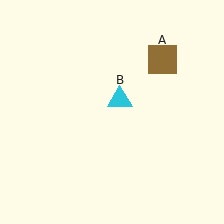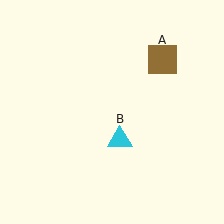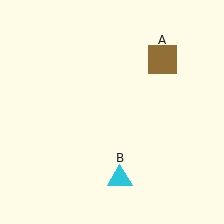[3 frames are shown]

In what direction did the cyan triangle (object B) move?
The cyan triangle (object B) moved down.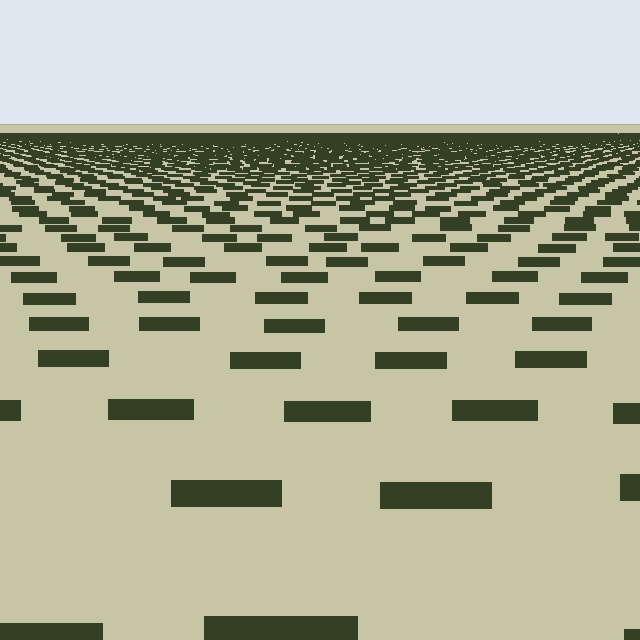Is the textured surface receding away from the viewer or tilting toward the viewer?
The surface is receding away from the viewer. Texture elements get smaller and denser toward the top.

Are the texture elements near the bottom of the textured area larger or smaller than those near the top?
Larger. Near the bottom, elements are closer to the viewer and appear at a bigger on-screen size.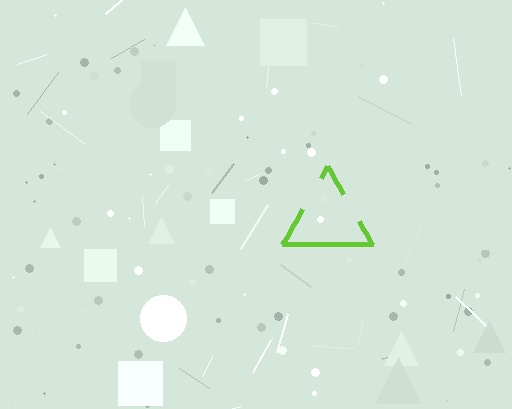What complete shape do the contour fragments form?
The contour fragments form a triangle.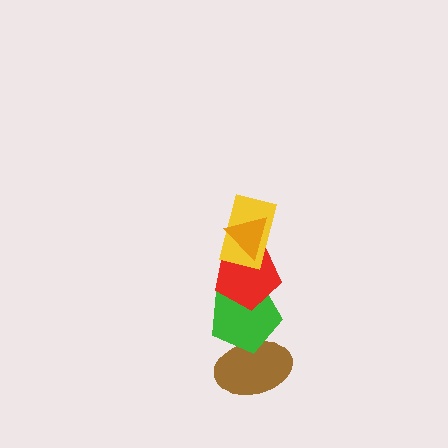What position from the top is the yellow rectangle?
The yellow rectangle is 2nd from the top.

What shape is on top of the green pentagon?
The red pentagon is on top of the green pentagon.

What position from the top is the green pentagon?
The green pentagon is 4th from the top.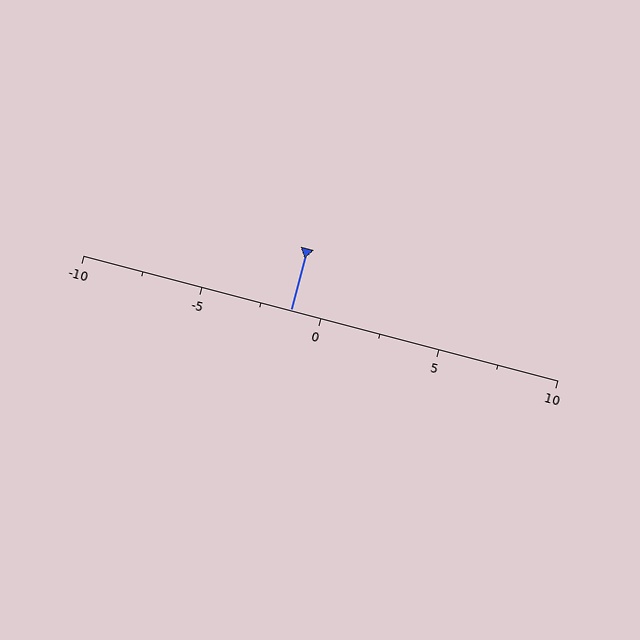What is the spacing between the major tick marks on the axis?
The major ticks are spaced 5 apart.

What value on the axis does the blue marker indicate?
The marker indicates approximately -1.2.